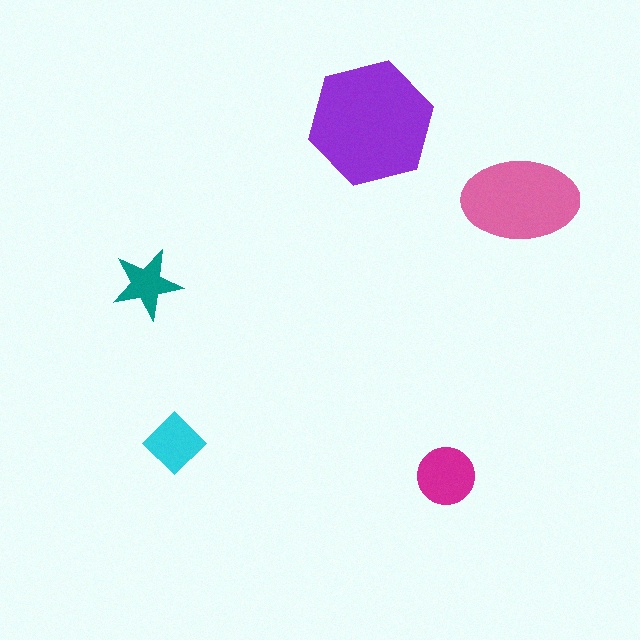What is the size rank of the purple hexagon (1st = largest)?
1st.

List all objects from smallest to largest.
The teal star, the cyan diamond, the magenta circle, the pink ellipse, the purple hexagon.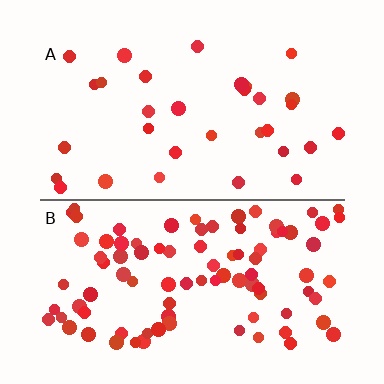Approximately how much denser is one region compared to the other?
Approximately 2.9× — region B over region A.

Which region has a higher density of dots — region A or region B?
B (the bottom).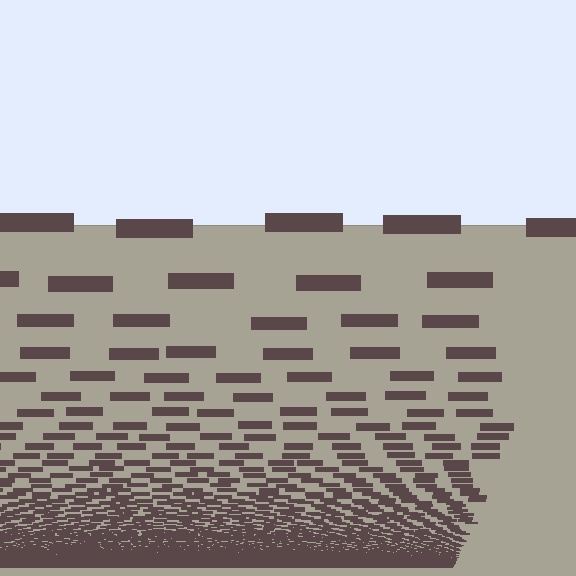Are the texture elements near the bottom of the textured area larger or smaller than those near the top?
Smaller. The gradient is inverted — elements near the bottom are smaller and denser.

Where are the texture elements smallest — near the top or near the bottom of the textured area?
Near the bottom.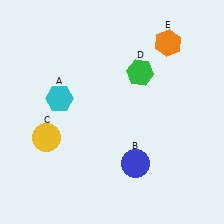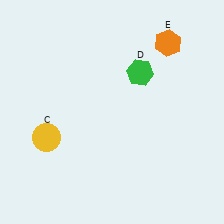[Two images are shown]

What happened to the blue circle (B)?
The blue circle (B) was removed in Image 2. It was in the bottom-right area of Image 1.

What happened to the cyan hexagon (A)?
The cyan hexagon (A) was removed in Image 2. It was in the top-left area of Image 1.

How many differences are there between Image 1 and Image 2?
There are 2 differences between the two images.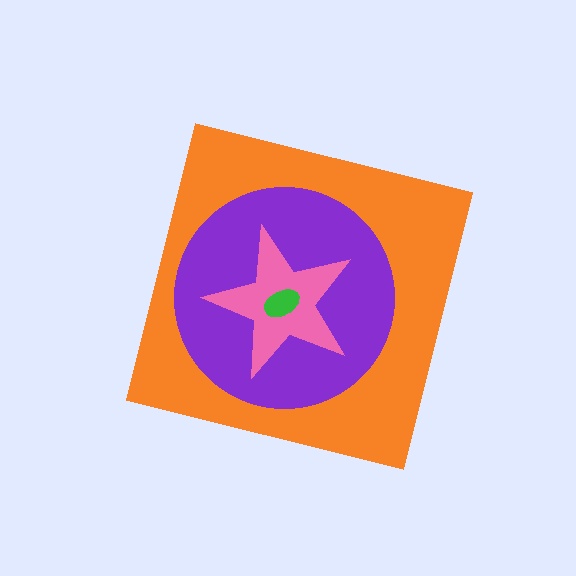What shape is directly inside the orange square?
The purple circle.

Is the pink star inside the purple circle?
Yes.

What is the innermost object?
The green ellipse.